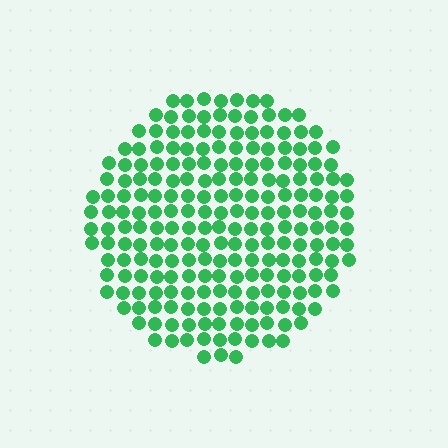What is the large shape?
The large shape is a circle.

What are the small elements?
The small elements are circles.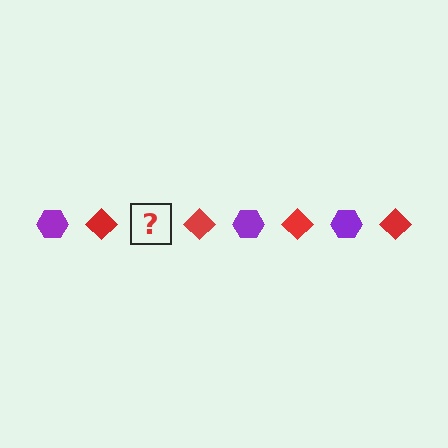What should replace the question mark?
The question mark should be replaced with a purple hexagon.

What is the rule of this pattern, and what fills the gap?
The rule is that the pattern alternates between purple hexagon and red diamond. The gap should be filled with a purple hexagon.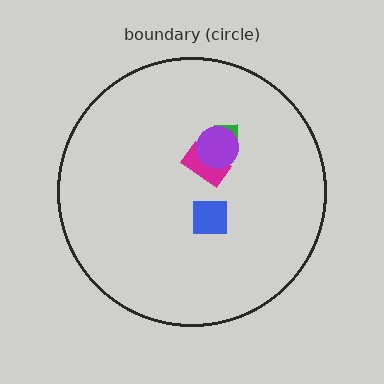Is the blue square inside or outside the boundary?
Inside.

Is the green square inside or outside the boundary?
Inside.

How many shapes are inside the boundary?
4 inside, 0 outside.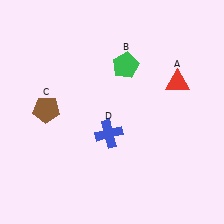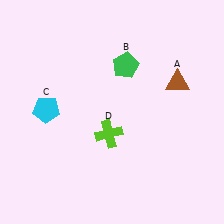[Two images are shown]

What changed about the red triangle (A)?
In Image 1, A is red. In Image 2, it changed to brown.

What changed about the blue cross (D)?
In Image 1, D is blue. In Image 2, it changed to lime.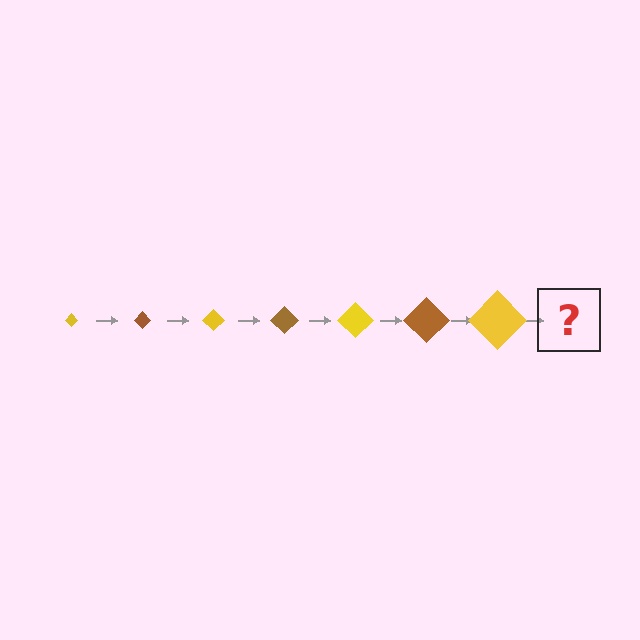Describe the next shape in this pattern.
It should be a brown diamond, larger than the previous one.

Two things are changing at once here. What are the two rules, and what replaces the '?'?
The two rules are that the diamond grows larger each step and the color cycles through yellow and brown. The '?' should be a brown diamond, larger than the previous one.